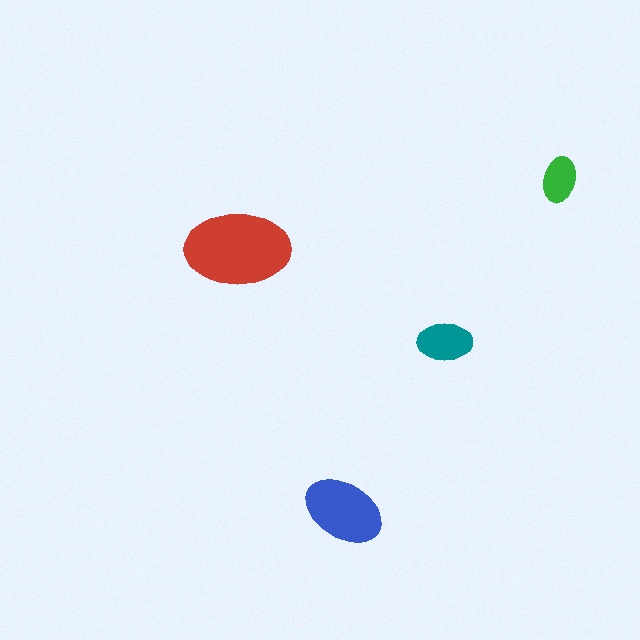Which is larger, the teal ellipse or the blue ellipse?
The blue one.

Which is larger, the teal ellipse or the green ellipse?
The teal one.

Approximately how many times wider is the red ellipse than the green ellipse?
About 2.5 times wider.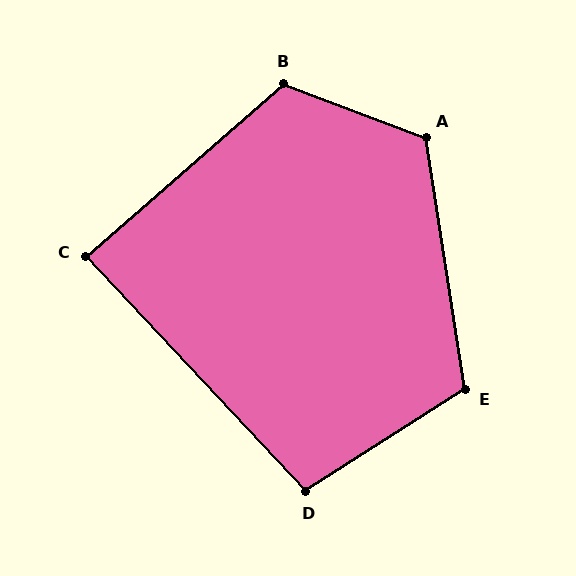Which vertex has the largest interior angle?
A, at approximately 120 degrees.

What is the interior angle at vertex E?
Approximately 114 degrees (obtuse).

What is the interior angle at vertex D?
Approximately 100 degrees (obtuse).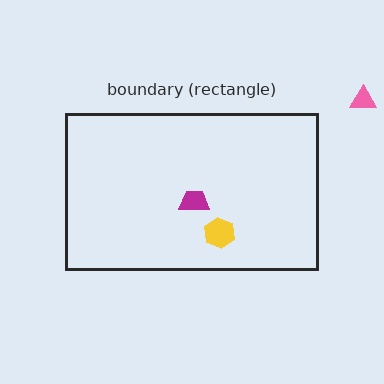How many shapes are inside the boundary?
2 inside, 1 outside.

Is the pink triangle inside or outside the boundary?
Outside.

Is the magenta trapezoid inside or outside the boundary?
Inside.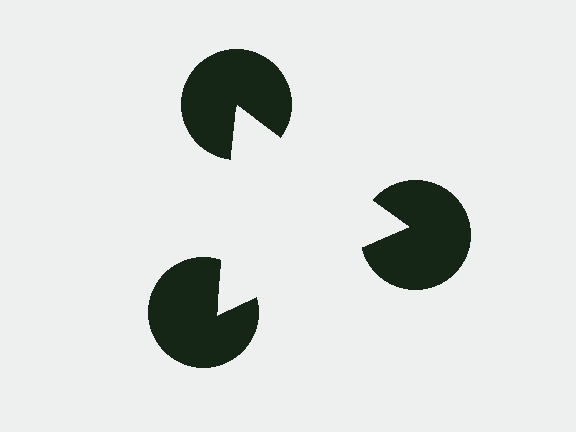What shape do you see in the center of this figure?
An illusory triangle — its edges are inferred from the aligned wedge cuts in the pac-man discs, not physically drawn.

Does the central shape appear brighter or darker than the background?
It typically appears slightly brighter than the background, even though no actual brightness change is drawn.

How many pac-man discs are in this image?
There are 3 — one at each vertex of the illusory triangle.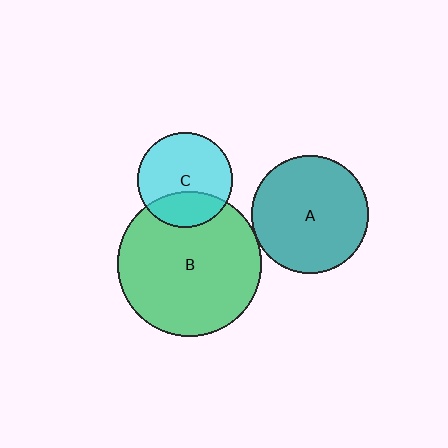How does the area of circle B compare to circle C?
Approximately 2.3 times.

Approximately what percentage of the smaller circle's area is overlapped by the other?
Approximately 30%.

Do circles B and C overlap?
Yes.